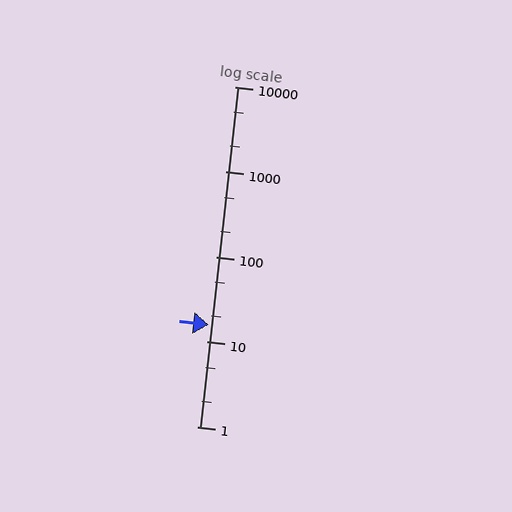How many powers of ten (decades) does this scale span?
The scale spans 4 decades, from 1 to 10000.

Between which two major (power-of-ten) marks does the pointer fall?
The pointer is between 10 and 100.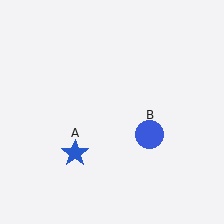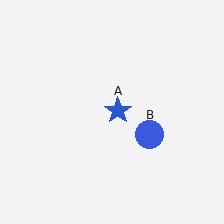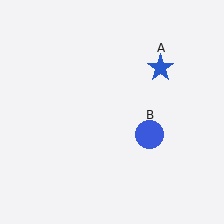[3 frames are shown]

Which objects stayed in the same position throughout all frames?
Blue circle (object B) remained stationary.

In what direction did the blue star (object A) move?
The blue star (object A) moved up and to the right.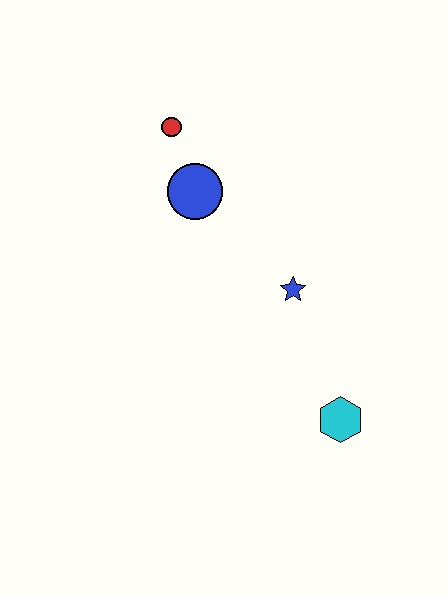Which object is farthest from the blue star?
The red circle is farthest from the blue star.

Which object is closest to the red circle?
The blue circle is closest to the red circle.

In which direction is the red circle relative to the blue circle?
The red circle is above the blue circle.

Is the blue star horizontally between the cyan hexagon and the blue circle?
Yes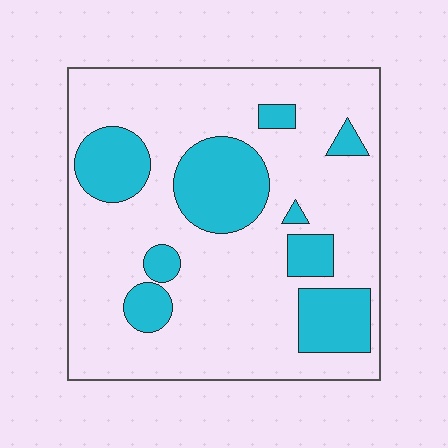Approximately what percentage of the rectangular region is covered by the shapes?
Approximately 25%.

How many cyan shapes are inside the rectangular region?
9.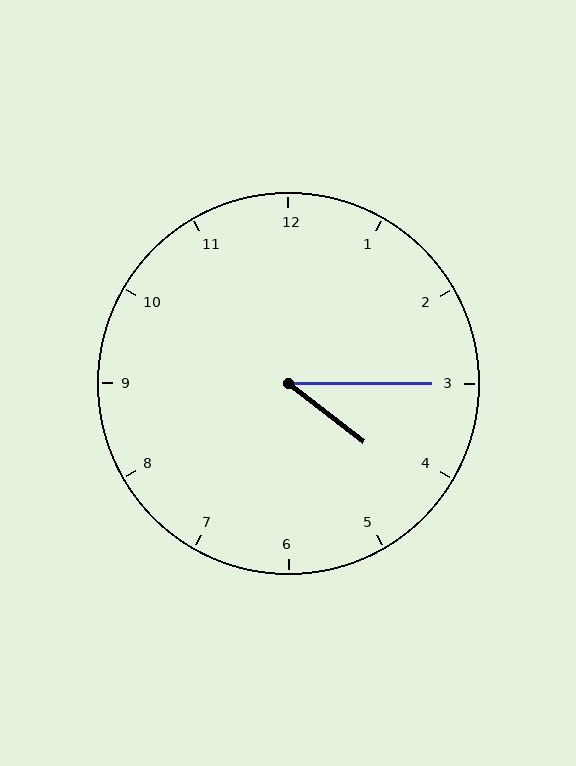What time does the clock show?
4:15.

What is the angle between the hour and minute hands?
Approximately 38 degrees.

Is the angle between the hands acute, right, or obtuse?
It is acute.